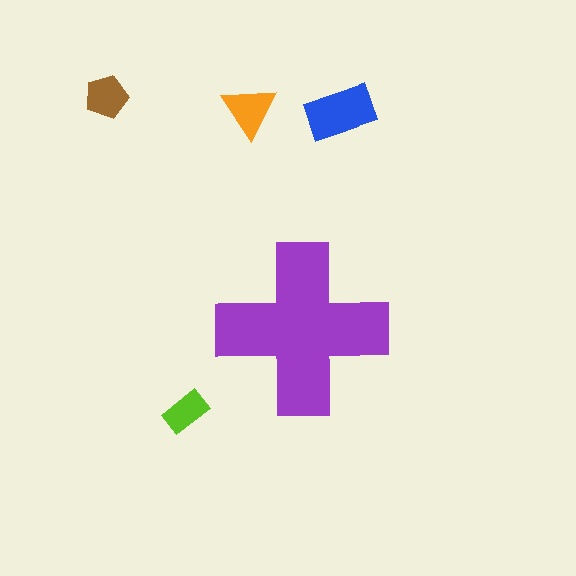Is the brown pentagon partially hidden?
No, the brown pentagon is fully visible.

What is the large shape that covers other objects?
A purple cross.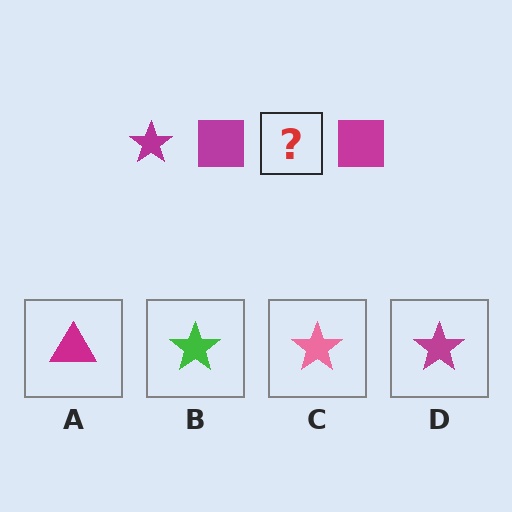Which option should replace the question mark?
Option D.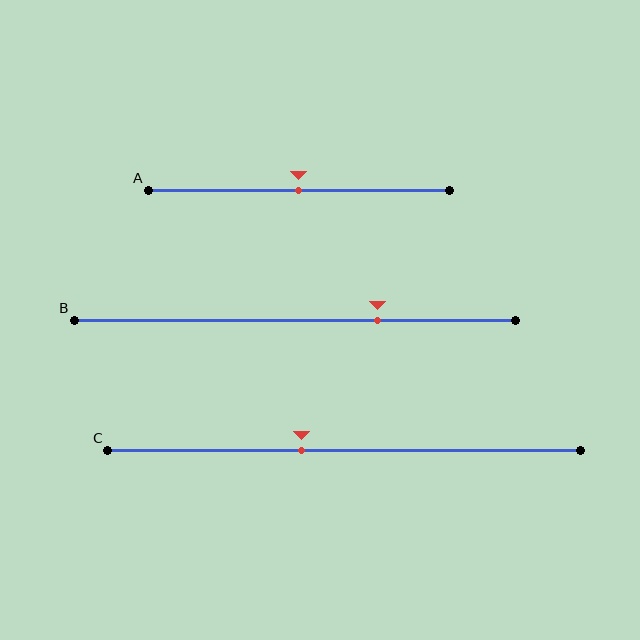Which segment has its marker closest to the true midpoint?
Segment A has its marker closest to the true midpoint.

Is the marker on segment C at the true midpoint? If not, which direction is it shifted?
No, the marker on segment C is shifted to the left by about 9% of the segment length.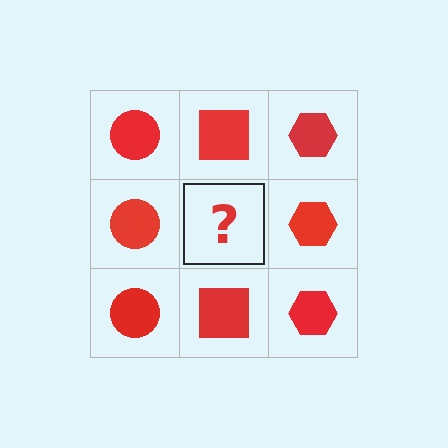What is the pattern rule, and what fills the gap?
The rule is that each column has a consistent shape. The gap should be filled with a red square.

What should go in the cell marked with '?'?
The missing cell should contain a red square.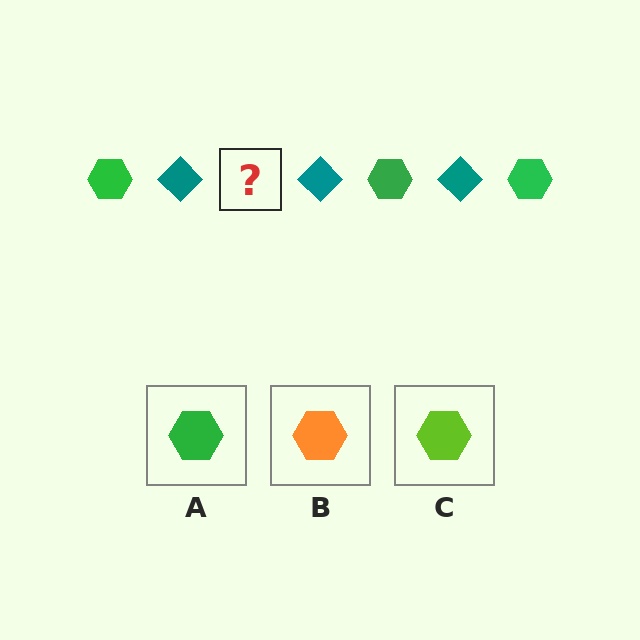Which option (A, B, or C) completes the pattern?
A.